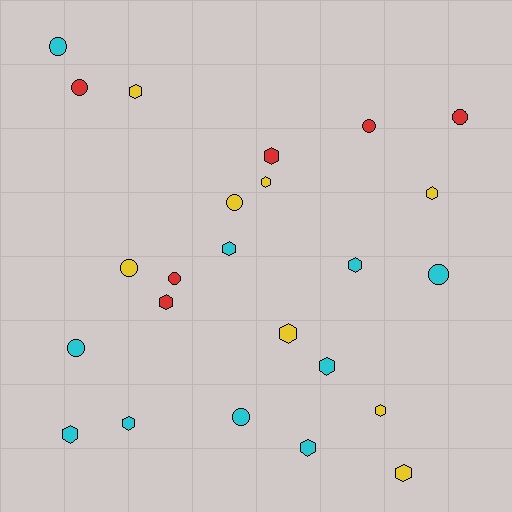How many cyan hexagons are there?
There are 6 cyan hexagons.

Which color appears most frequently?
Cyan, with 10 objects.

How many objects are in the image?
There are 24 objects.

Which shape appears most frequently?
Hexagon, with 14 objects.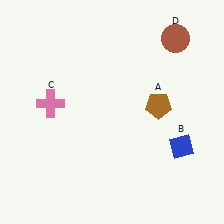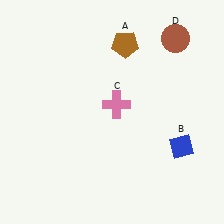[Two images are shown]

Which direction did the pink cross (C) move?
The pink cross (C) moved right.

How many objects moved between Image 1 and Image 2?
2 objects moved between the two images.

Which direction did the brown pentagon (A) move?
The brown pentagon (A) moved up.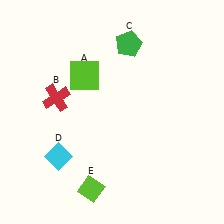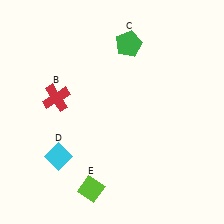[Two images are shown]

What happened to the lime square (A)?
The lime square (A) was removed in Image 2. It was in the top-left area of Image 1.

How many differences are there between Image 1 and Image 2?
There is 1 difference between the two images.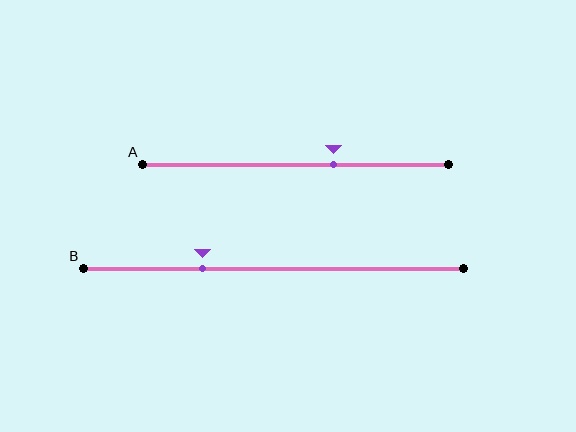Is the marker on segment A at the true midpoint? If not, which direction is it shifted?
No, the marker on segment A is shifted to the right by about 12% of the segment length.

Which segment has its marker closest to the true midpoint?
Segment A has its marker closest to the true midpoint.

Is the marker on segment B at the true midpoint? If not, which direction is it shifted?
No, the marker on segment B is shifted to the left by about 19% of the segment length.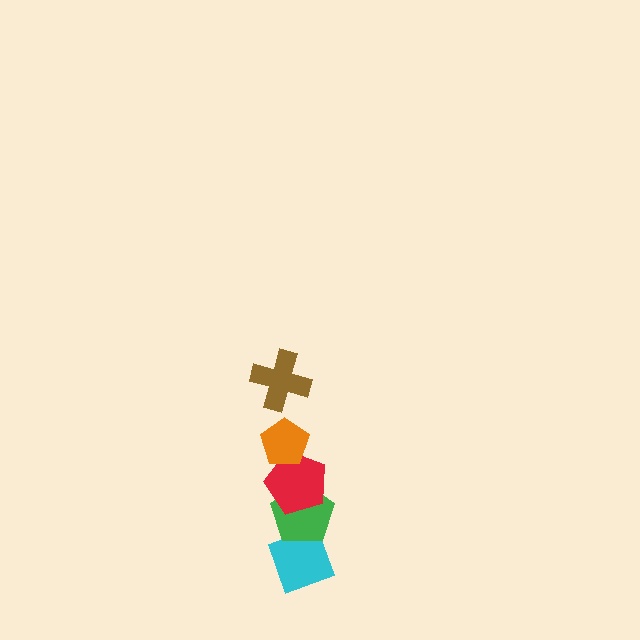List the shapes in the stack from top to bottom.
From top to bottom: the brown cross, the orange pentagon, the red pentagon, the green pentagon, the cyan diamond.